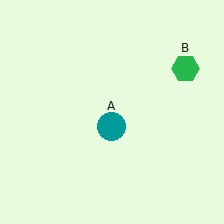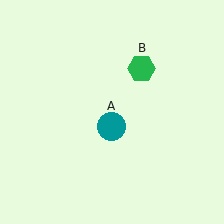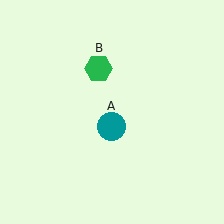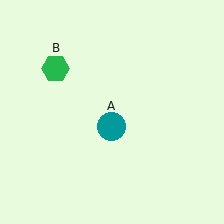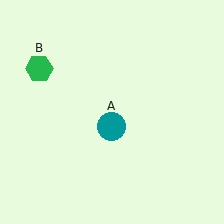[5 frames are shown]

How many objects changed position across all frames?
1 object changed position: green hexagon (object B).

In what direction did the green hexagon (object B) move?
The green hexagon (object B) moved left.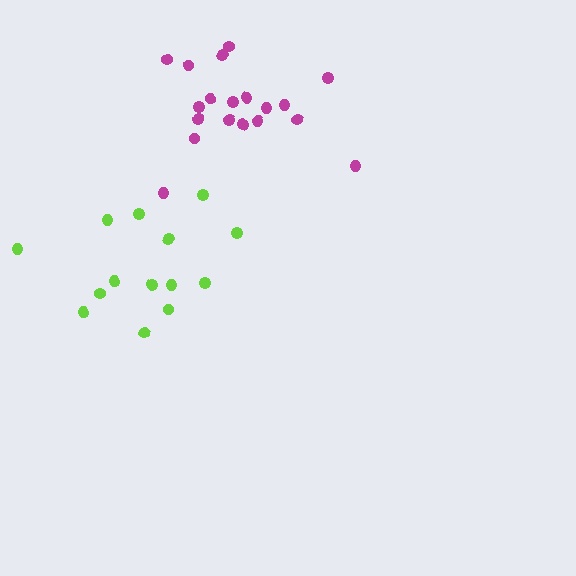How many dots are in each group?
Group 1: 19 dots, Group 2: 14 dots (33 total).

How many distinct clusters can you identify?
There are 2 distinct clusters.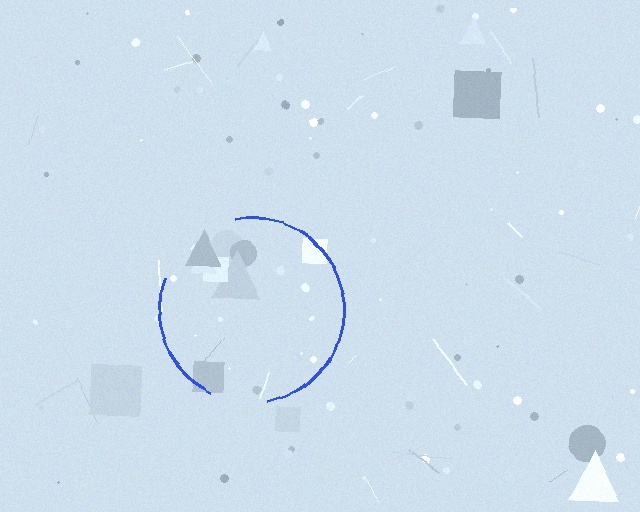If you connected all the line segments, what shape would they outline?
They would outline a circle.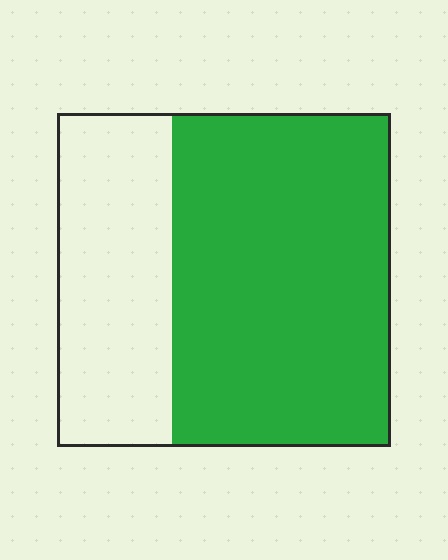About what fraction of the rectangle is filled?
About two thirds (2/3).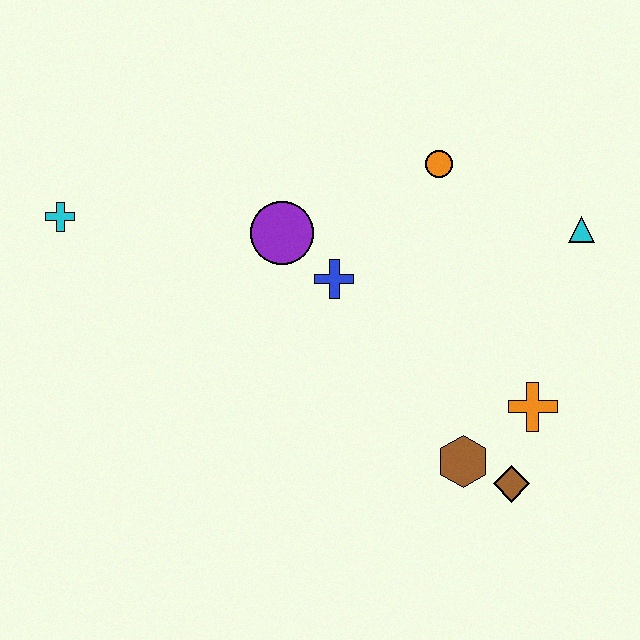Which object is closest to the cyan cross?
The purple circle is closest to the cyan cross.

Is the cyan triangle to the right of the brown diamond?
Yes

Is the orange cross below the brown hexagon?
No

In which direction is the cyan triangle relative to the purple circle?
The cyan triangle is to the right of the purple circle.